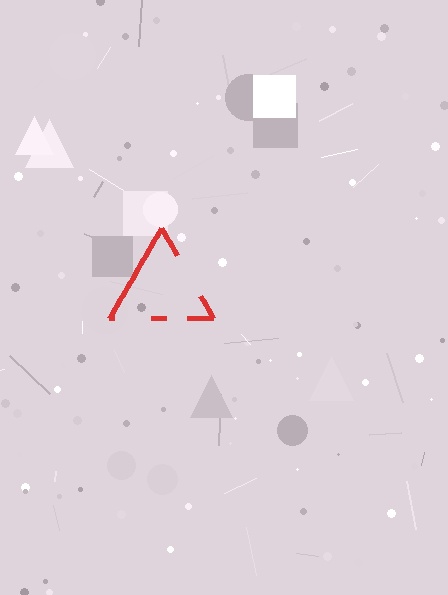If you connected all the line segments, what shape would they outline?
They would outline a triangle.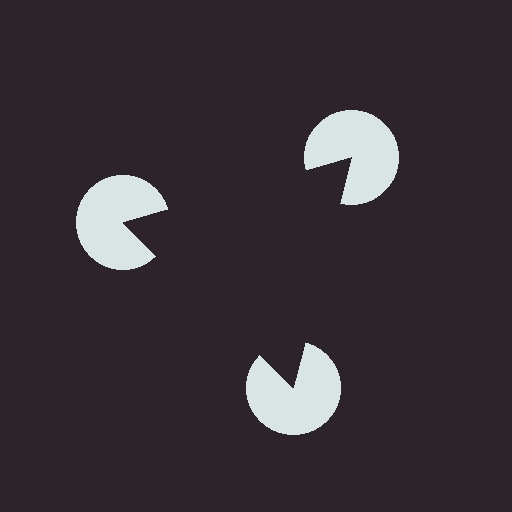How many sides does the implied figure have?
3 sides.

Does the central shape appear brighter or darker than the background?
It typically appears slightly darker than the background, even though no actual brightness change is drawn.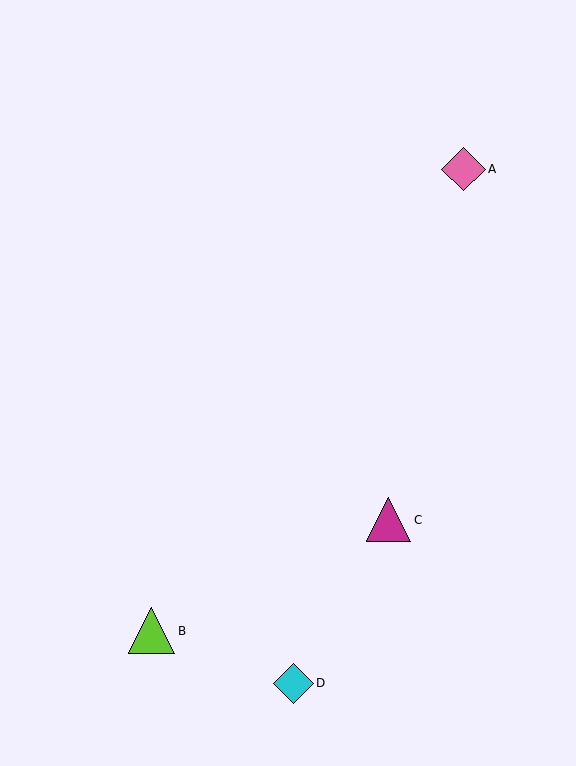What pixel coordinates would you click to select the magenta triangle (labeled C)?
Click at (389, 520) to select the magenta triangle C.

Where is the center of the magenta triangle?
The center of the magenta triangle is at (389, 520).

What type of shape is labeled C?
Shape C is a magenta triangle.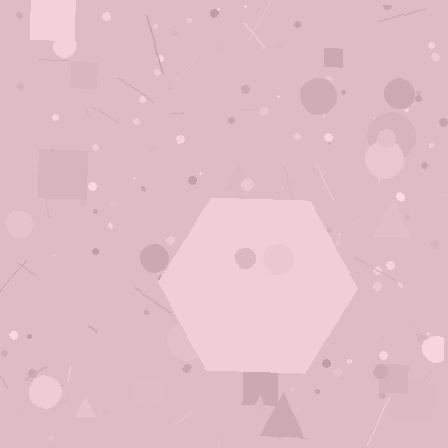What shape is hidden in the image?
A hexagon is hidden in the image.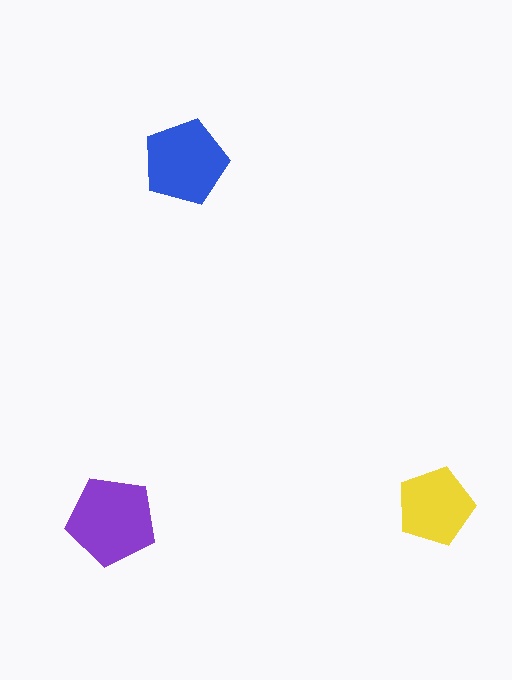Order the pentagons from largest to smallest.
the purple one, the blue one, the yellow one.